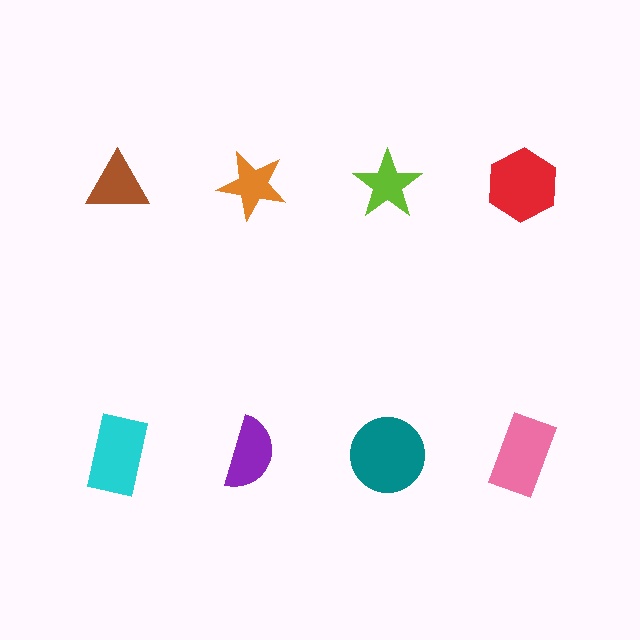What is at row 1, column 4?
A red hexagon.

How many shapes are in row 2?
4 shapes.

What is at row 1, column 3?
A lime star.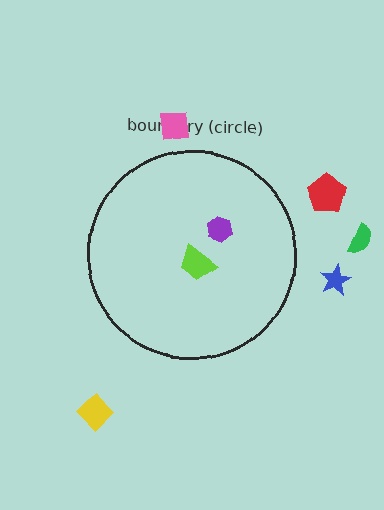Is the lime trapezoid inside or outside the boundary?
Inside.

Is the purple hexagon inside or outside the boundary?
Inside.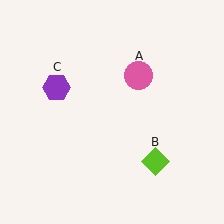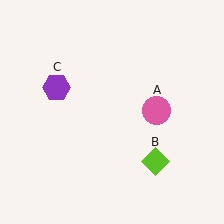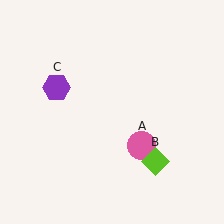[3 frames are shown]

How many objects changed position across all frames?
1 object changed position: pink circle (object A).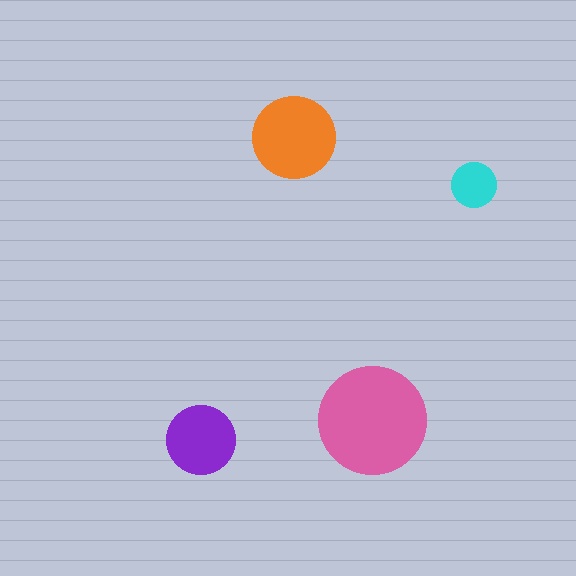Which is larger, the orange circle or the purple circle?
The orange one.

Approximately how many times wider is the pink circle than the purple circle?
About 1.5 times wider.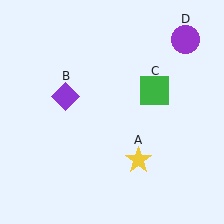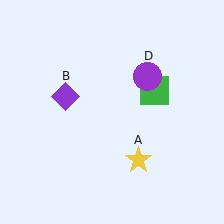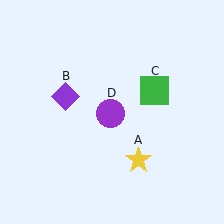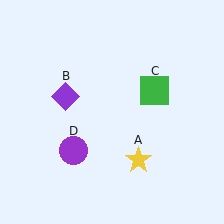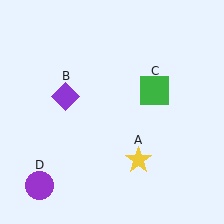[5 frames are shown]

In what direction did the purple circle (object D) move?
The purple circle (object D) moved down and to the left.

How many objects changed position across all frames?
1 object changed position: purple circle (object D).